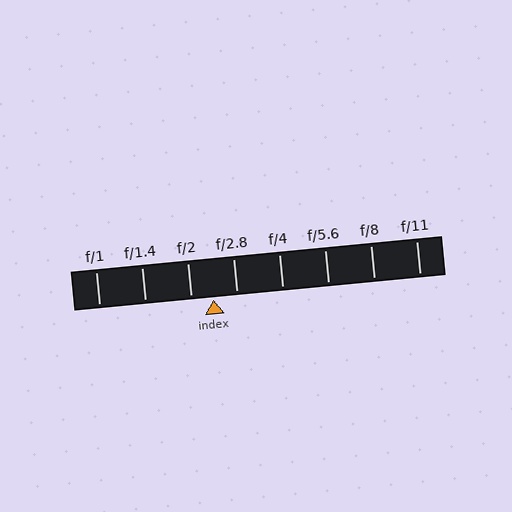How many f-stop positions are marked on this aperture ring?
There are 8 f-stop positions marked.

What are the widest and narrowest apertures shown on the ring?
The widest aperture shown is f/1 and the narrowest is f/11.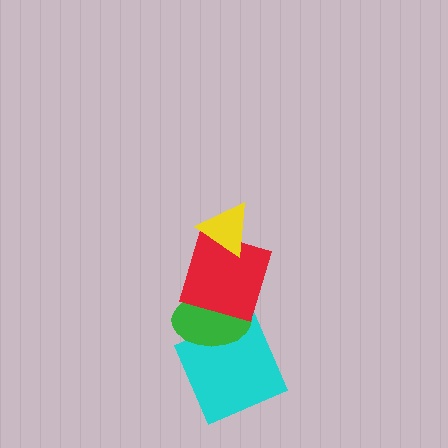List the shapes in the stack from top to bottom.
From top to bottom: the yellow triangle, the red square, the green ellipse, the cyan square.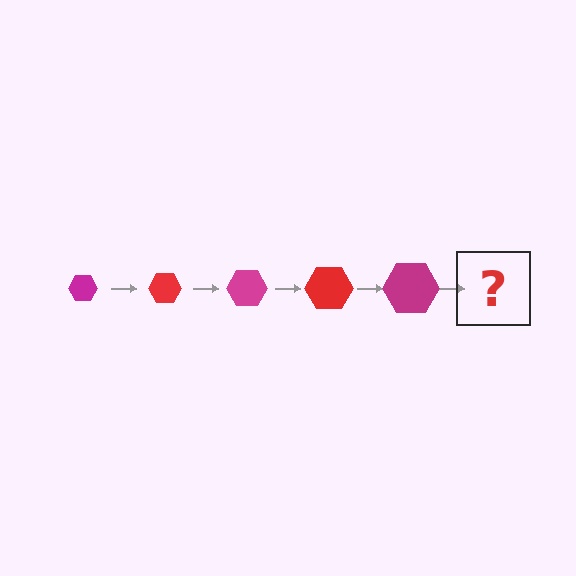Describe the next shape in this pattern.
It should be a red hexagon, larger than the previous one.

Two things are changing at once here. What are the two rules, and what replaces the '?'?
The two rules are that the hexagon grows larger each step and the color cycles through magenta and red. The '?' should be a red hexagon, larger than the previous one.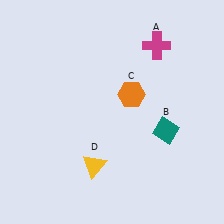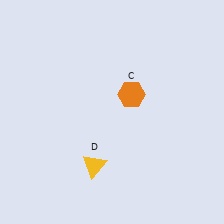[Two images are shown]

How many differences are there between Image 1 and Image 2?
There are 2 differences between the two images.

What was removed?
The teal diamond (B), the magenta cross (A) were removed in Image 2.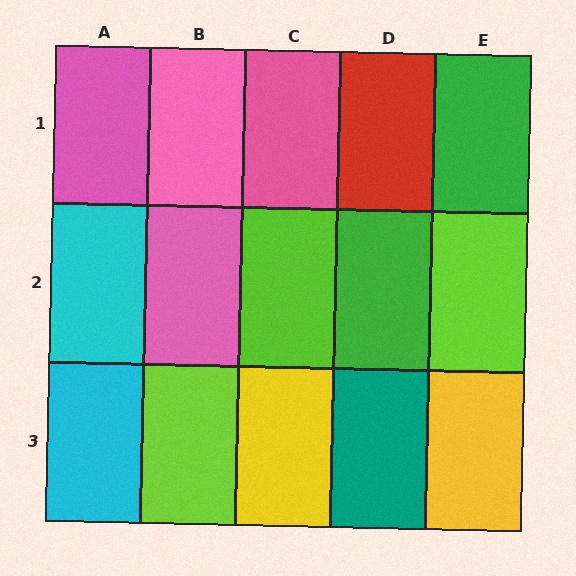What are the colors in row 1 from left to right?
Pink, pink, pink, red, green.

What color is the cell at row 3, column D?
Teal.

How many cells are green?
2 cells are green.